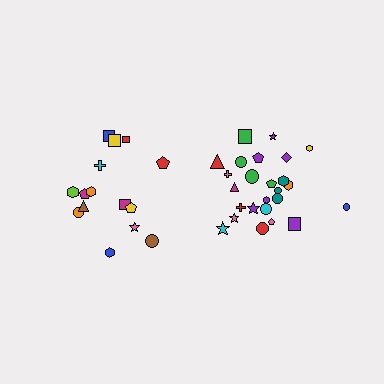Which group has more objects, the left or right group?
The right group.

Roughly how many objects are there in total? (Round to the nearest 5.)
Roughly 40 objects in total.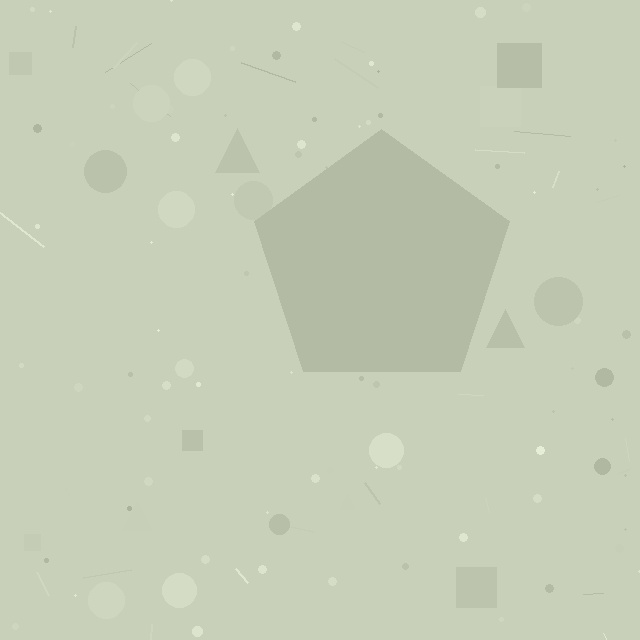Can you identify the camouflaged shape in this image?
The camouflaged shape is a pentagon.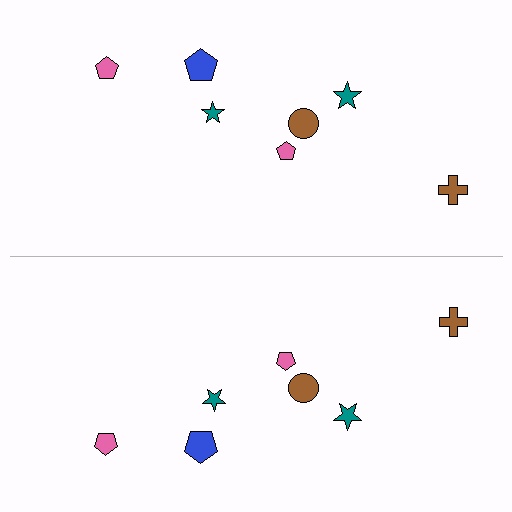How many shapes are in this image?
There are 14 shapes in this image.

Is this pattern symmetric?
Yes, this pattern has bilateral (reflection) symmetry.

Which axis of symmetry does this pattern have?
The pattern has a horizontal axis of symmetry running through the center of the image.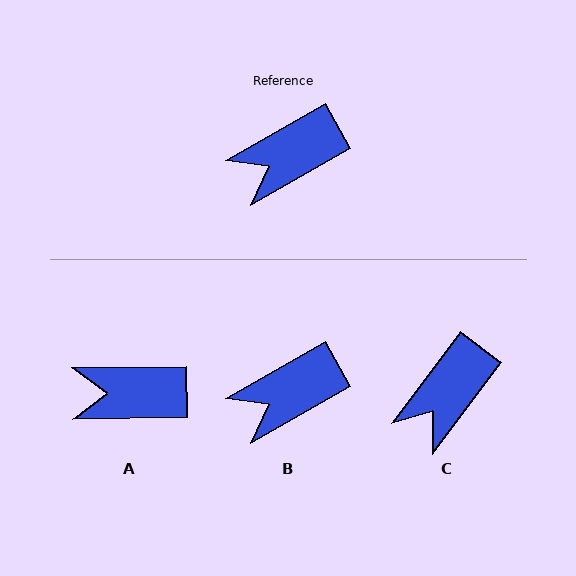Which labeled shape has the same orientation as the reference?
B.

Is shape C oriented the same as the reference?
No, it is off by about 24 degrees.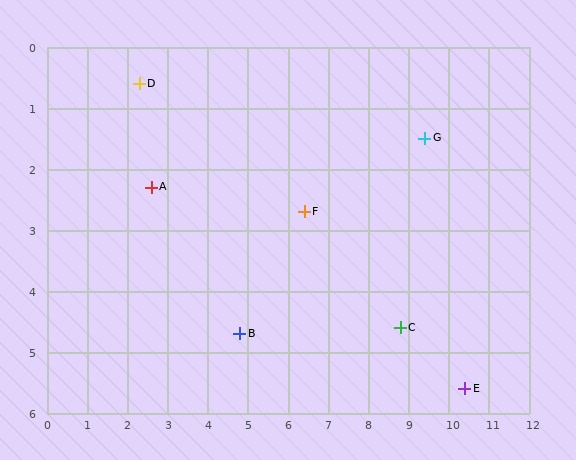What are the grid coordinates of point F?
Point F is at approximately (6.4, 2.7).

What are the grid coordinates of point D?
Point D is at approximately (2.3, 0.6).